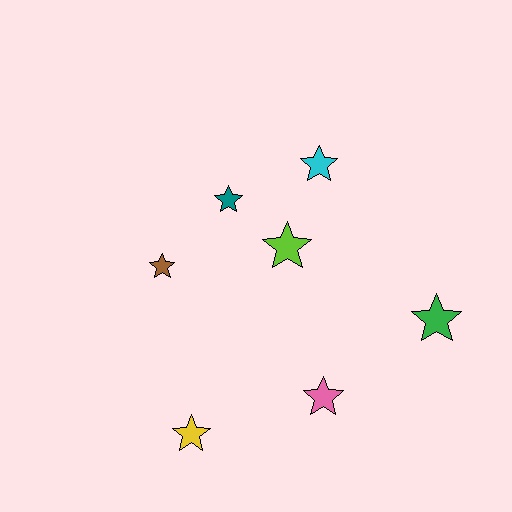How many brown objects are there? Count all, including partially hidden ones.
There is 1 brown object.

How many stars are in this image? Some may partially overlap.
There are 7 stars.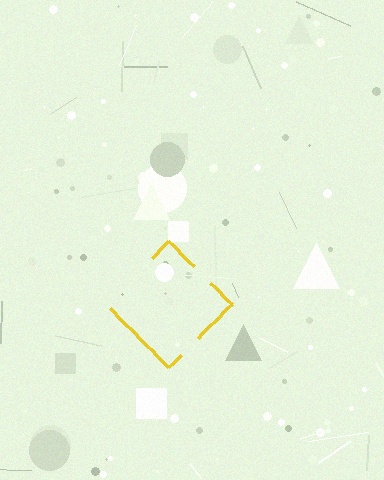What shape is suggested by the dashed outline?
The dashed outline suggests a diamond.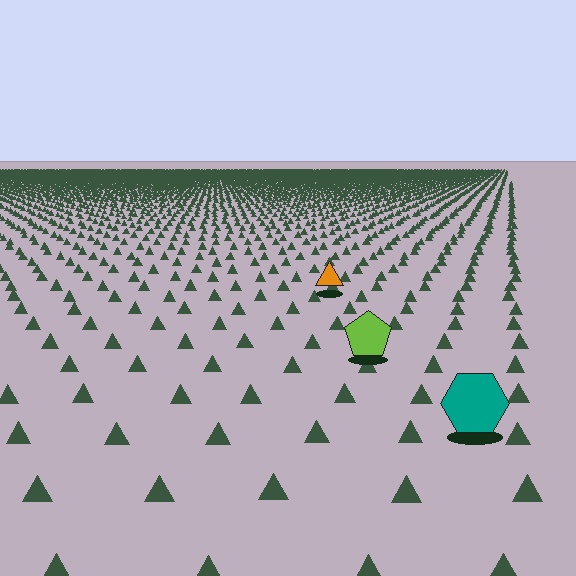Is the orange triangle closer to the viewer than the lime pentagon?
No. The lime pentagon is closer — you can tell from the texture gradient: the ground texture is coarser near it.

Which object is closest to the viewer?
The teal hexagon is closest. The texture marks near it are larger and more spread out.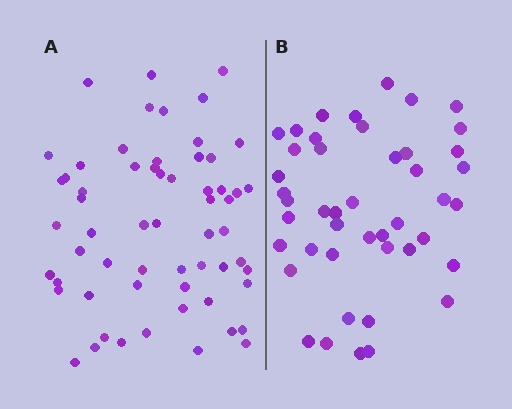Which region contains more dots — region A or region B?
Region A (the left region) has more dots.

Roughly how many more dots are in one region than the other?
Region A has approximately 15 more dots than region B.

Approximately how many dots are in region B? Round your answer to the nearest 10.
About 40 dots. (The exact count is 45, which rounds to 40.)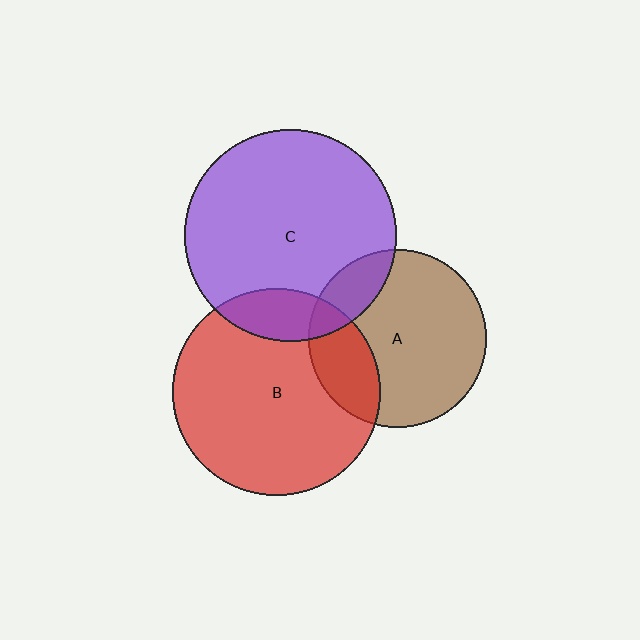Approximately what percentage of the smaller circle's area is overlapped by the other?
Approximately 15%.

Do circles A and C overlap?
Yes.